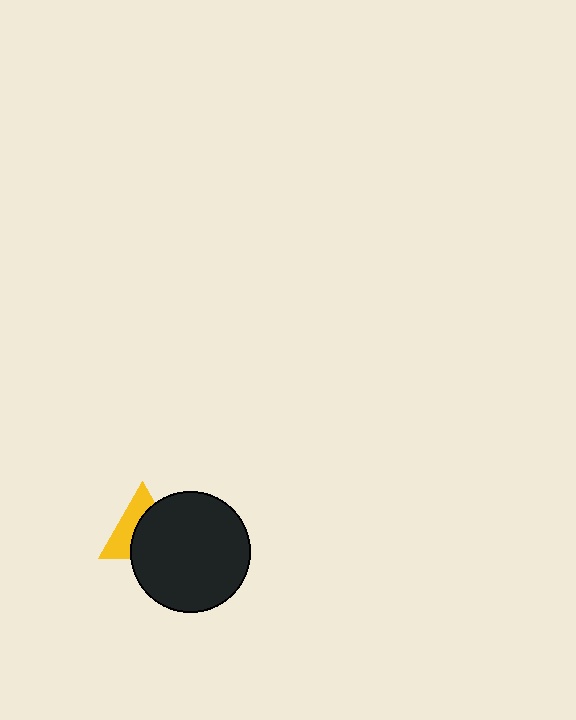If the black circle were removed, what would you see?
You would see the complete yellow triangle.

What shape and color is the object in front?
The object in front is a black circle.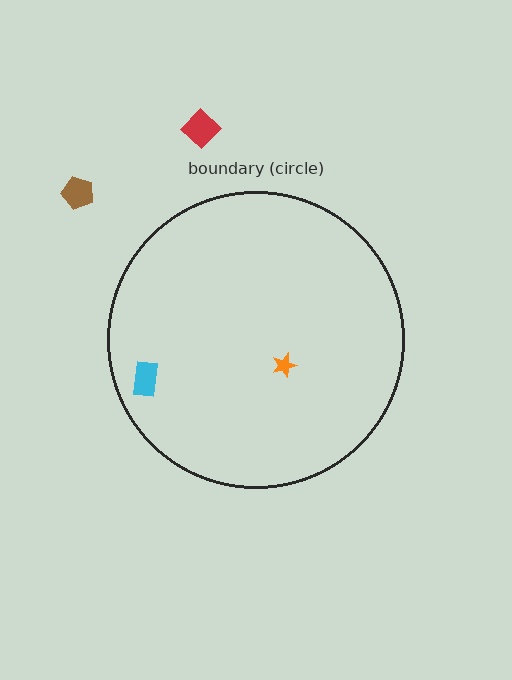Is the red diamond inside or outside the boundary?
Outside.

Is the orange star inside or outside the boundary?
Inside.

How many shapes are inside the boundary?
2 inside, 2 outside.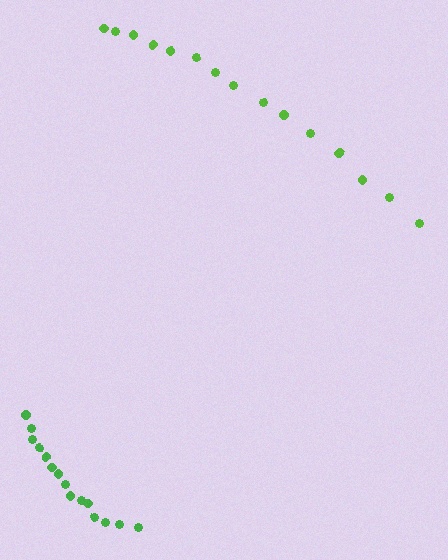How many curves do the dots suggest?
There are 2 distinct paths.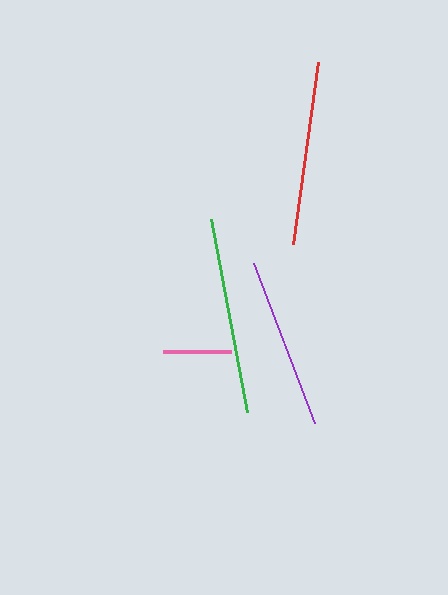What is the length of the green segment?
The green segment is approximately 196 pixels long.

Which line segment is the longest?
The green line is the longest at approximately 196 pixels.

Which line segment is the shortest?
The pink line is the shortest at approximately 68 pixels.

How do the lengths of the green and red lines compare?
The green and red lines are approximately the same length.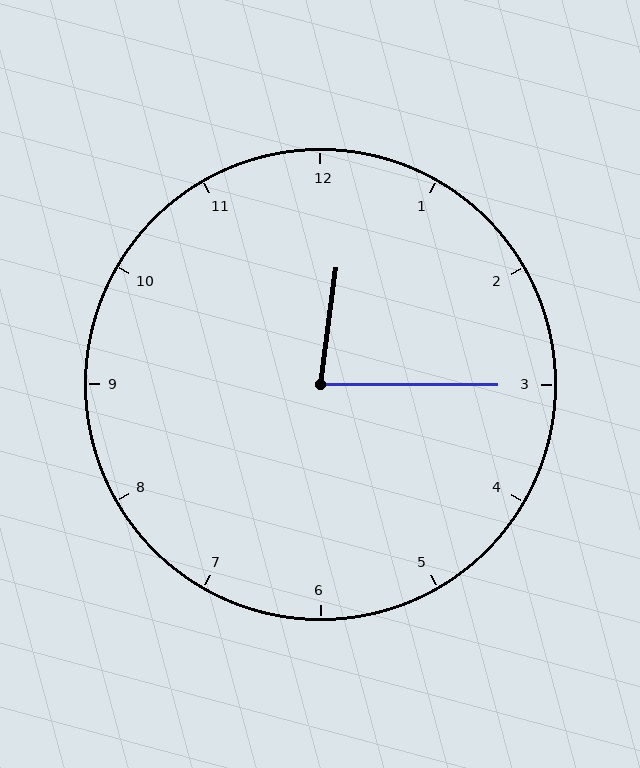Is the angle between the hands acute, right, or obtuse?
It is acute.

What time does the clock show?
12:15.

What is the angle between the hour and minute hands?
Approximately 82 degrees.